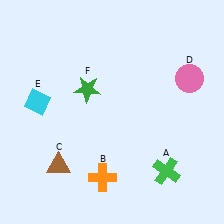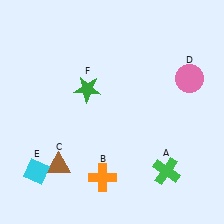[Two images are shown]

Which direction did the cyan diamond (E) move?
The cyan diamond (E) moved down.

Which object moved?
The cyan diamond (E) moved down.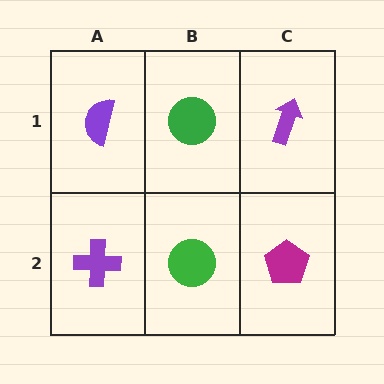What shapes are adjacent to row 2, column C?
A purple arrow (row 1, column C), a green circle (row 2, column B).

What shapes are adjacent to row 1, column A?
A purple cross (row 2, column A), a green circle (row 1, column B).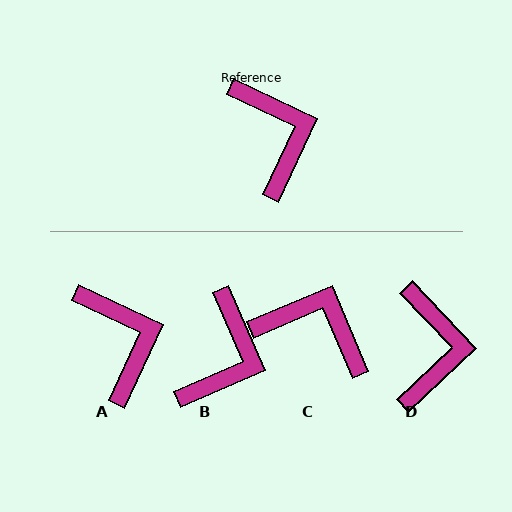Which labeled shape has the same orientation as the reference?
A.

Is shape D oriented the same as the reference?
No, it is off by about 22 degrees.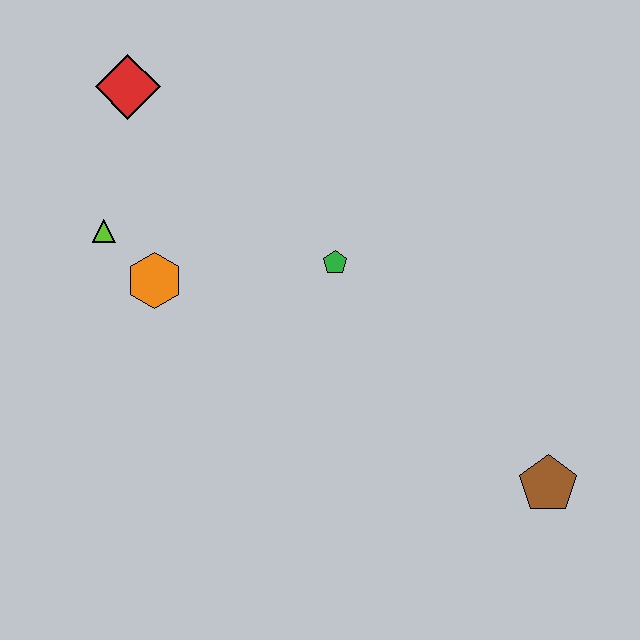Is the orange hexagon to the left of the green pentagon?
Yes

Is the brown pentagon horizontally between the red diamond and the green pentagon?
No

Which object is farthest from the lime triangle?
The brown pentagon is farthest from the lime triangle.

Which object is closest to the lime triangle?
The orange hexagon is closest to the lime triangle.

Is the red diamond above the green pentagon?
Yes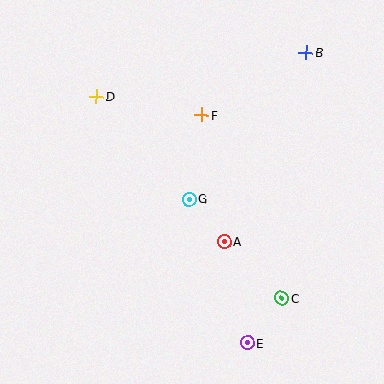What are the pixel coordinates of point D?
Point D is at (96, 97).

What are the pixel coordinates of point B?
Point B is at (306, 53).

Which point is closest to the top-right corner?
Point B is closest to the top-right corner.